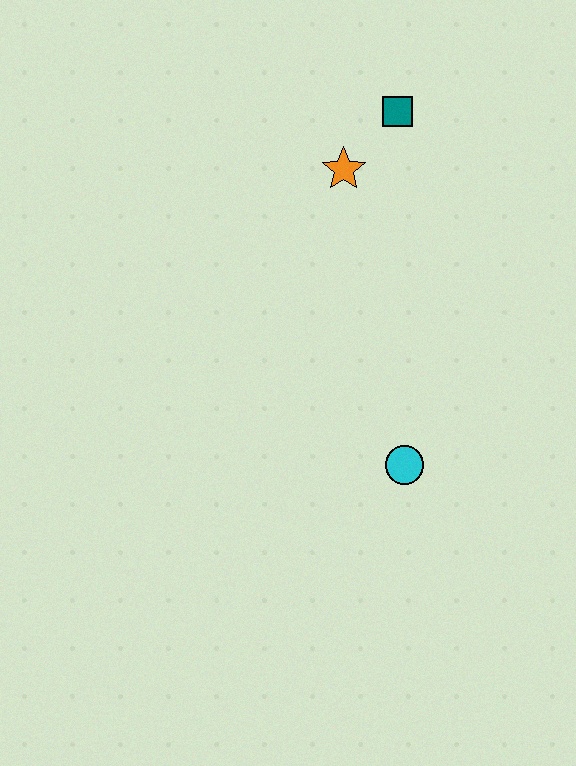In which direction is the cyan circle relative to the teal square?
The cyan circle is below the teal square.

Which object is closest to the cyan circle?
The orange star is closest to the cyan circle.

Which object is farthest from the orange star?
The cyan circle is farthest from the orange star.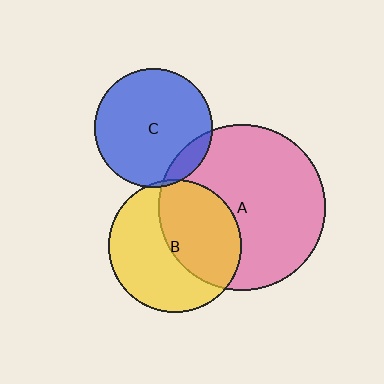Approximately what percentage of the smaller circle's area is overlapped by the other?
Approximately 45%.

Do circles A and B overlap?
Yes.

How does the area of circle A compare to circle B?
Approximately 1.6 times.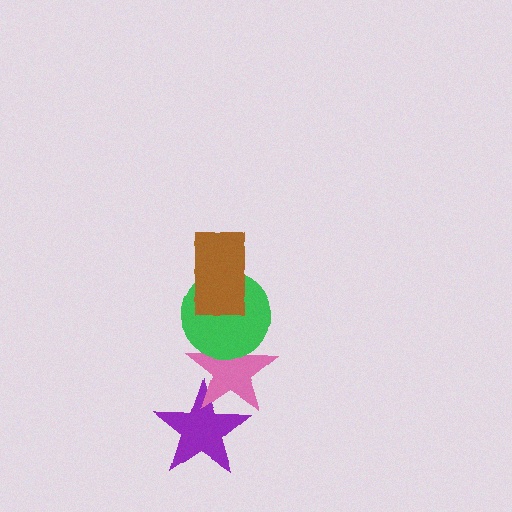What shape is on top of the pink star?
The green circle is on top of the pink star.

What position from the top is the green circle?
The green circle is 2nd from the top.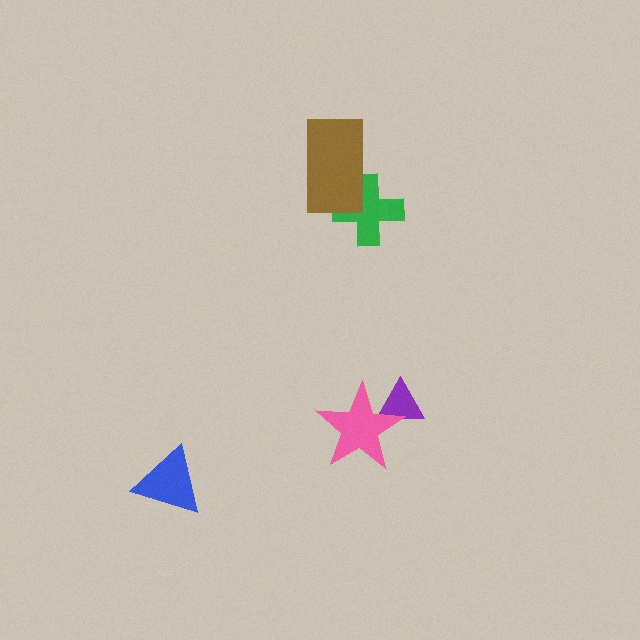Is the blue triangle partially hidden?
No, no other shape covers it.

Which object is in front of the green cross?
The brown rectangle is in front of the green cross.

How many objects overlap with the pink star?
1 object overlaps with the pink star.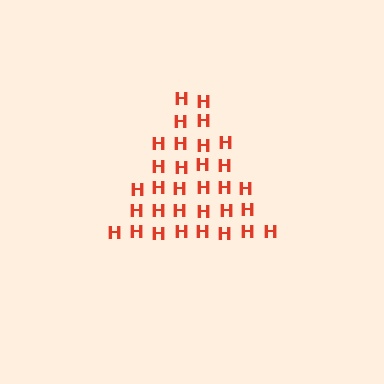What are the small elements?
The small elements are letter H's.